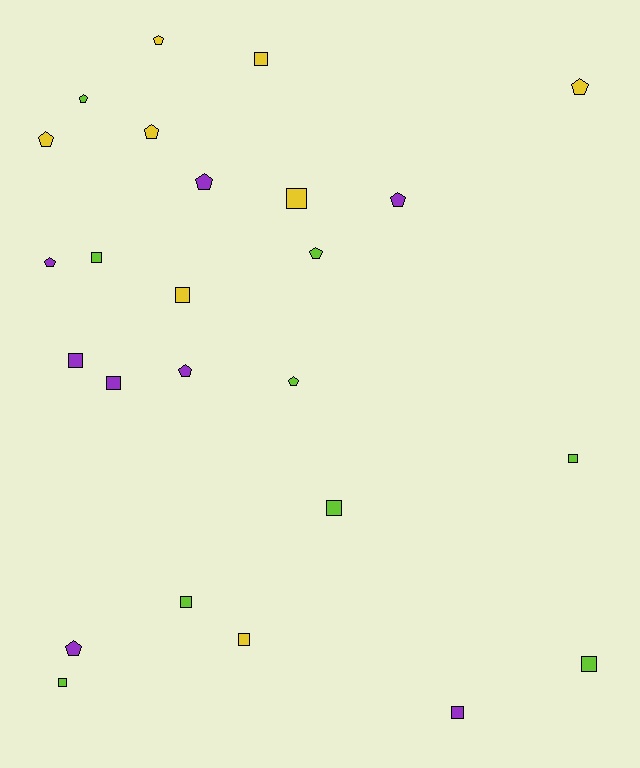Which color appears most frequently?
Lime, with 9 objects.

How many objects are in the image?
There are 25 objects.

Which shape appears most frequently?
Square, with 13 objects.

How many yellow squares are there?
There are 4 yellow squares.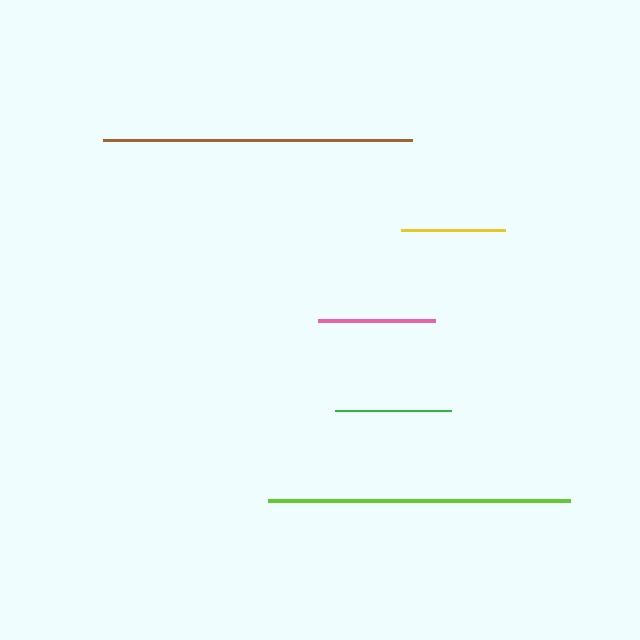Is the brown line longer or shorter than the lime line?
The brown line is longer than the lime line.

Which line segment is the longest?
The brown line is the longest at approximately 309 pixels.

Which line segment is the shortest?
The yellow line is the shortest at approximately 104 pixels.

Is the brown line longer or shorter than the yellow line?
The brown line is longer than the yellow line.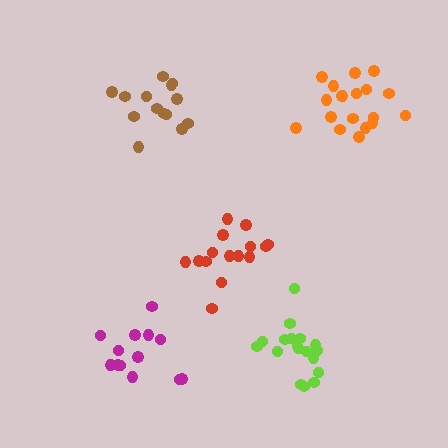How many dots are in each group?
Group 1: 13 dots, Group 2: 19 dots, Group 3: 15 dots, Group 4: 14 dots, Group 5: 18 dots (79 total).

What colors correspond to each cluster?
The clusters are colored: magenta, orange, red, brown, lime.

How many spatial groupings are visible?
There are 5 spatial groupings.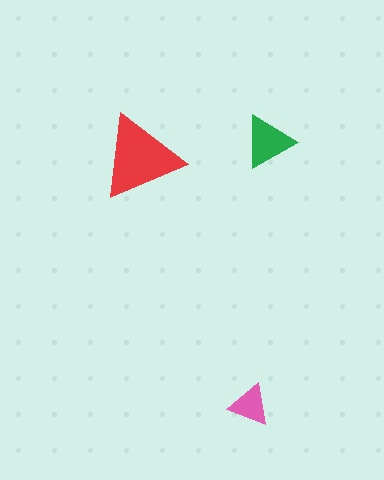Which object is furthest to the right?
The green triangle is rightmost.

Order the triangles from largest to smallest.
the red one, the green one, the pink one.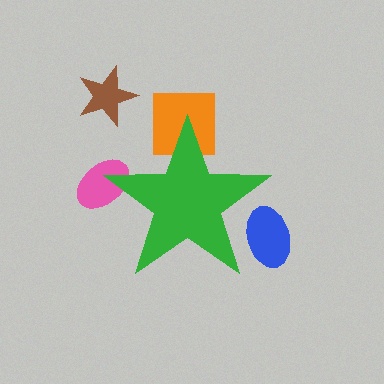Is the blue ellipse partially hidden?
Yes, the blue ellipse is partially hidden behind the green star.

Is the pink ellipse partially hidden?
Yes, the pink ellipse is partially hidden behind the green star.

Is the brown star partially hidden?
No, the brown star is fully visible.